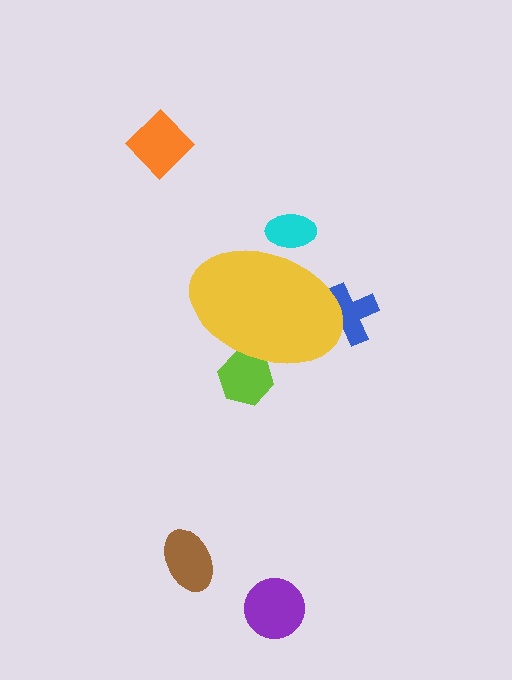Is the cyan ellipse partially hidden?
Yes, the cyan ellipse is partially hidden behind the yellow ellipse.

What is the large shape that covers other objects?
A yellow ellipse.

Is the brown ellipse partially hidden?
No, the brown ellipse is fully visible.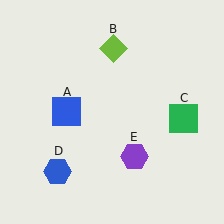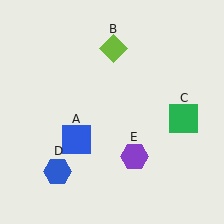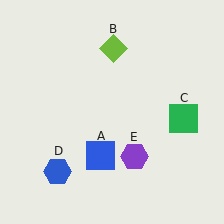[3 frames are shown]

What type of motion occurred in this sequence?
The blue square (object A) rotated counterclockwise around the center of the scene.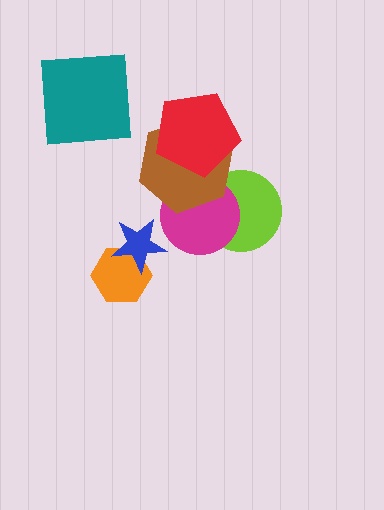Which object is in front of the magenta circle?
The brown hexagon is in front of the magenta circle.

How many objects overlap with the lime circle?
2 objects overlap with the lime circle.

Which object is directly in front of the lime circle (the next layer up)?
The magenta circle is directly in front of the lime circle.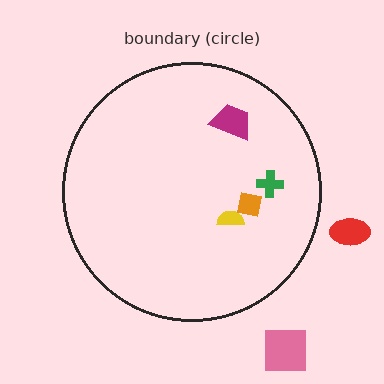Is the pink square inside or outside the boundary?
Outside.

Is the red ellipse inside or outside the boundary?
Outside.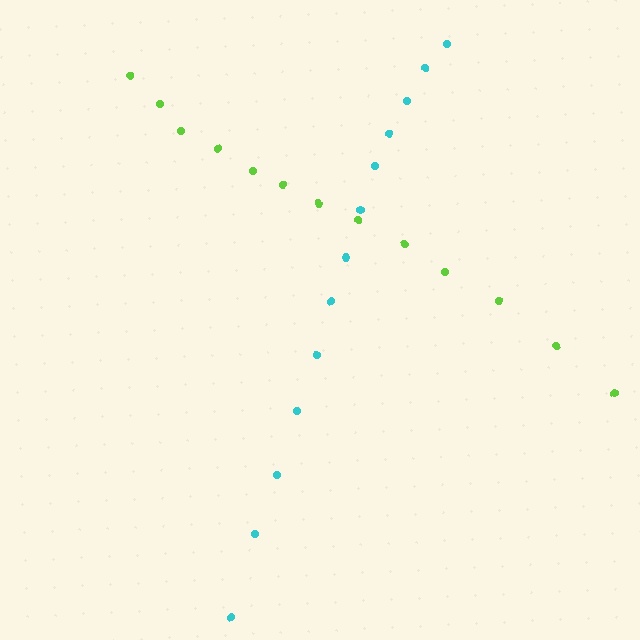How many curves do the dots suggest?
There are 2 distinct paths.